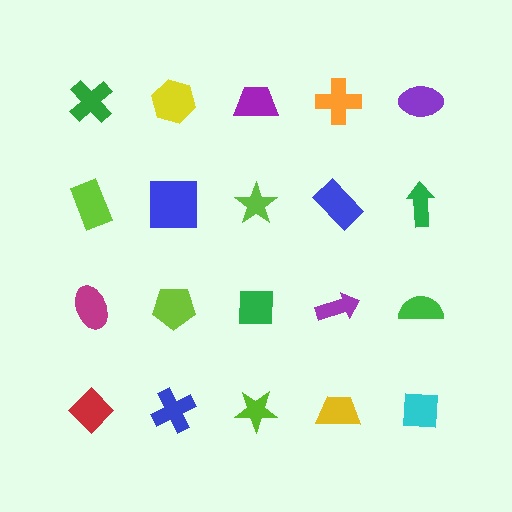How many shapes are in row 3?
5 shapes.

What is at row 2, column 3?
A lime star.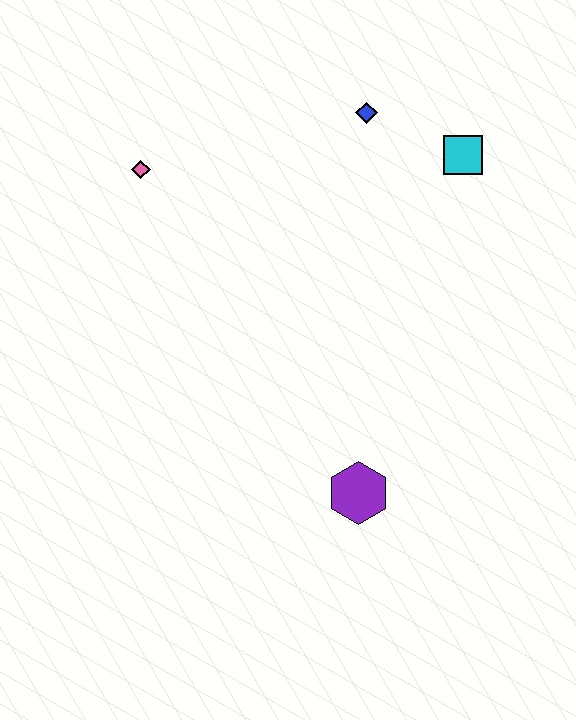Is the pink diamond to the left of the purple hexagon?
Yes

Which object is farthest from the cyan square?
The purple hexagon is farthest from the cyan square.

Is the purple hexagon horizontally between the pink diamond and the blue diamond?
Yes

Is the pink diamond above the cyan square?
No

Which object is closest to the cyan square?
The blue diamond is closest to the cyan square.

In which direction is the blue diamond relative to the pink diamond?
The blue diamond is to the right of the pink diamond.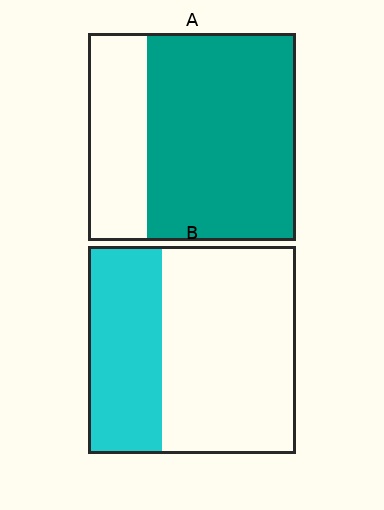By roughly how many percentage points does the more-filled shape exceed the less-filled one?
By roughly 35 percentage points (A over B).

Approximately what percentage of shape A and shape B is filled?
A is approximately 70% and B is approximately 35%.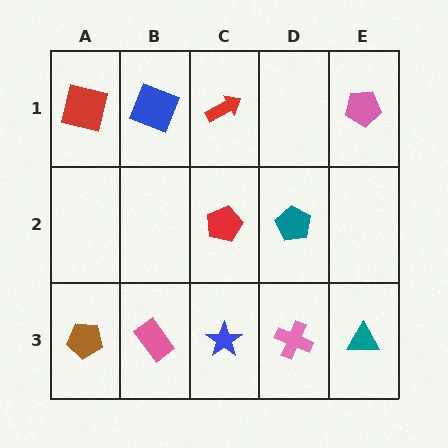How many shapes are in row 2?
2 shapes.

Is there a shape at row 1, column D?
No, that cell is empty.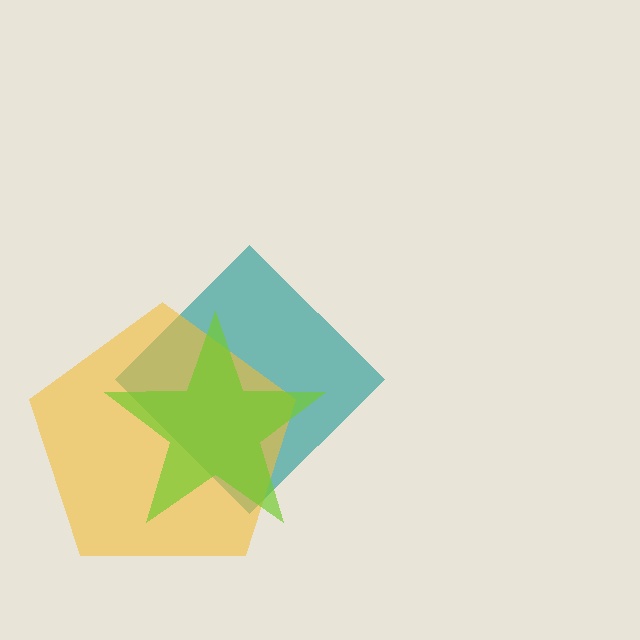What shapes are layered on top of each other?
The layered shapes are: a teal diamond, a yellow pentagon, a lime star.